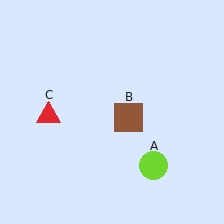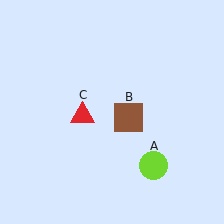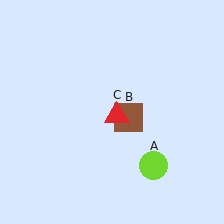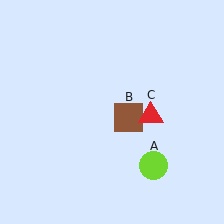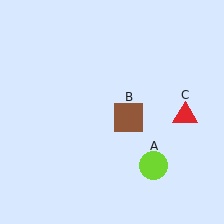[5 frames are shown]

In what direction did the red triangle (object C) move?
The red triangle (object C) moved right.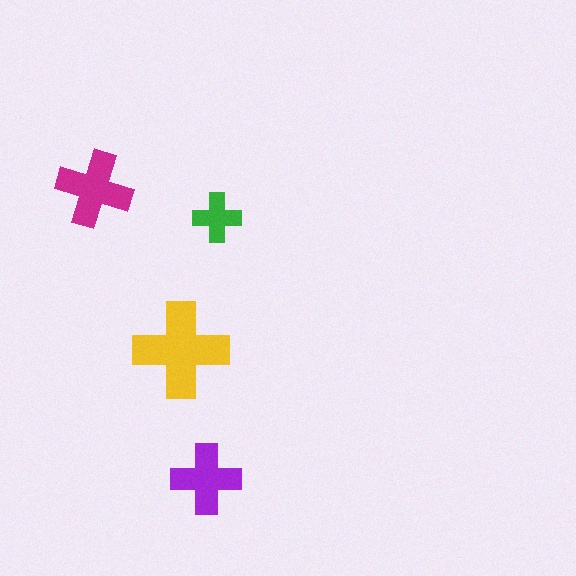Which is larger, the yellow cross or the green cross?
The yellow one.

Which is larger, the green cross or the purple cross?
The purple one.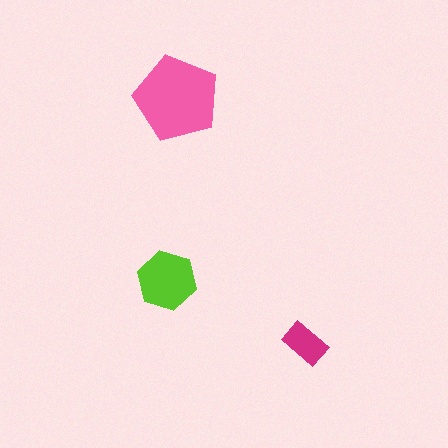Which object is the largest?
The pink pentagon.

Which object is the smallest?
The magenta rectangle.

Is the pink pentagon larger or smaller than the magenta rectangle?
Larger.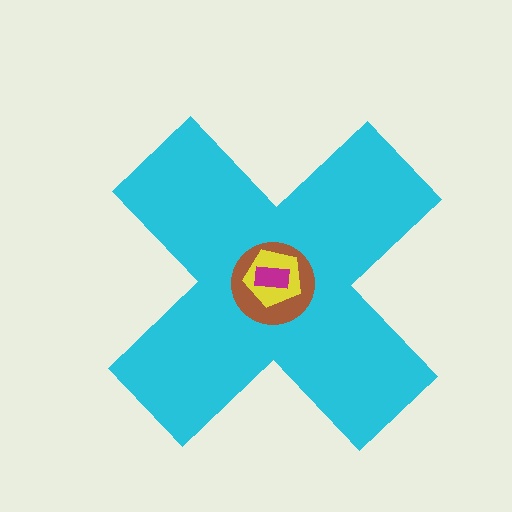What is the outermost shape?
The cyan cross.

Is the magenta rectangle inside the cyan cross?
Yes.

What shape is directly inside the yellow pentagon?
The magenta rectangle.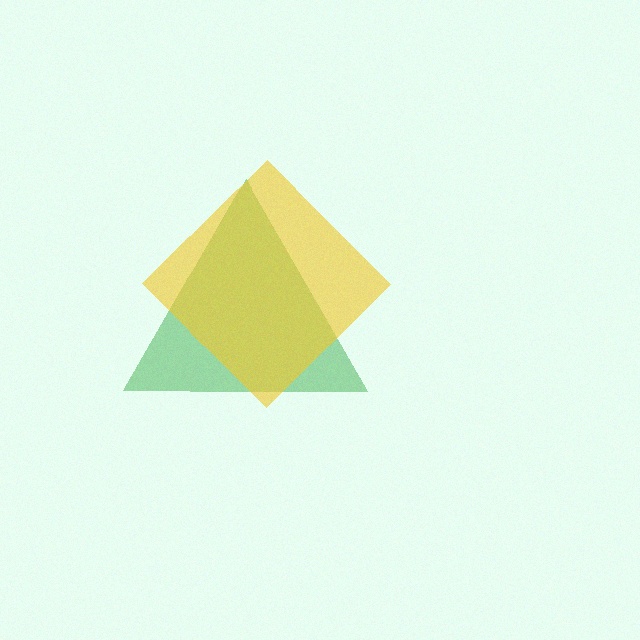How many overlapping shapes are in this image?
There are 2 overlapping shapes in the image.